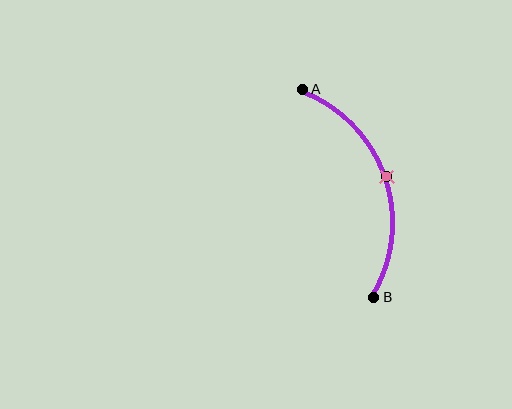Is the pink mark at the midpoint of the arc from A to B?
Yes. The pink mark lies on the arc at equal arc-length from both A and B — it is the arc midpoint.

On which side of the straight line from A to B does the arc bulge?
The arc bulges to the right of the straight line connecting A and B.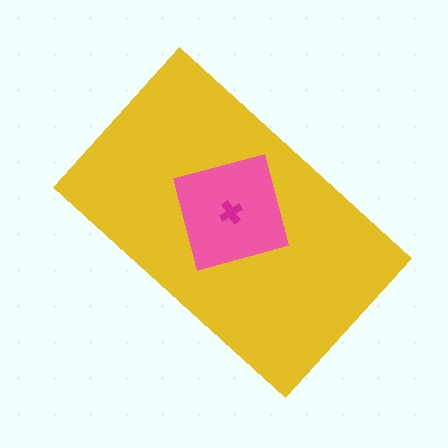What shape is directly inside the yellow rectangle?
The pink square.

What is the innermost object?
The magenta cross.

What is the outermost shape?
The yellow rectangle.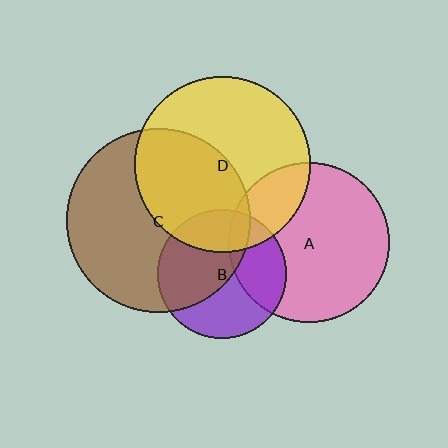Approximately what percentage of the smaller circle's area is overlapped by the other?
Approximately 20%.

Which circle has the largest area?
Circle C (brown).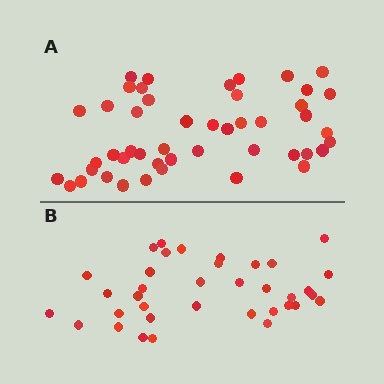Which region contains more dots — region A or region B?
Region A (the top region) has more dots.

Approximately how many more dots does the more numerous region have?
Region A has roughly 12 or so more dots than region B.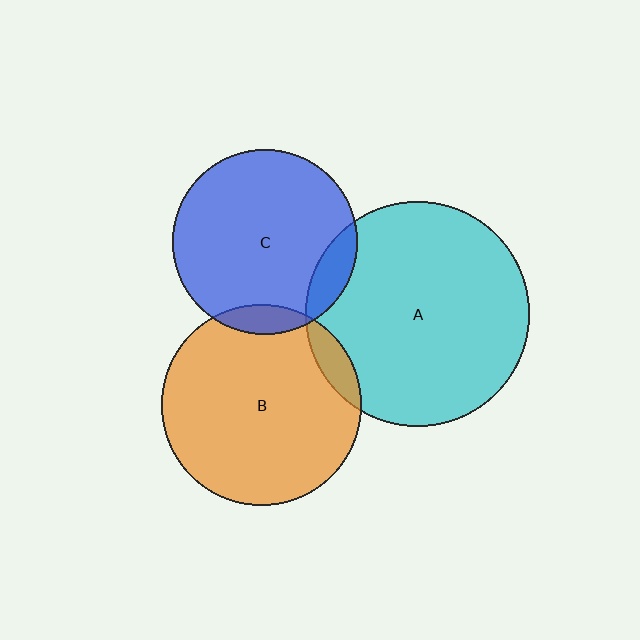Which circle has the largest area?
Circle A (cyan).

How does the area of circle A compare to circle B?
Approximately 1.3 times.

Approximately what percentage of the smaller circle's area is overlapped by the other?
Approximately 10%.